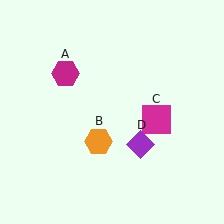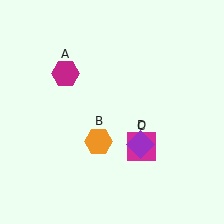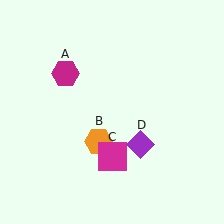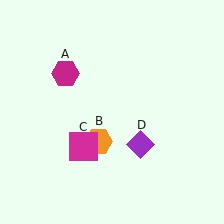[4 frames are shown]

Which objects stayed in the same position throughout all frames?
Magenta hexagon (object A) and orange hexagon (object B) and purple diamond (object D) remained stationary.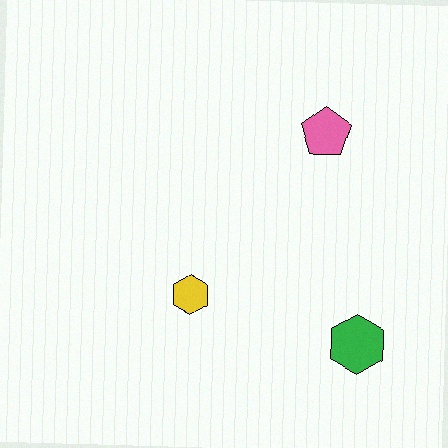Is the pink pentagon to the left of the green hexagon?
Yes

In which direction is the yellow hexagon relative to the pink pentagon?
The yellow hexagon is below the pink pentagon.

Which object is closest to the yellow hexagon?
The green hexagon is closest to the yellow hexagon.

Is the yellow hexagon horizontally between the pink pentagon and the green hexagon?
No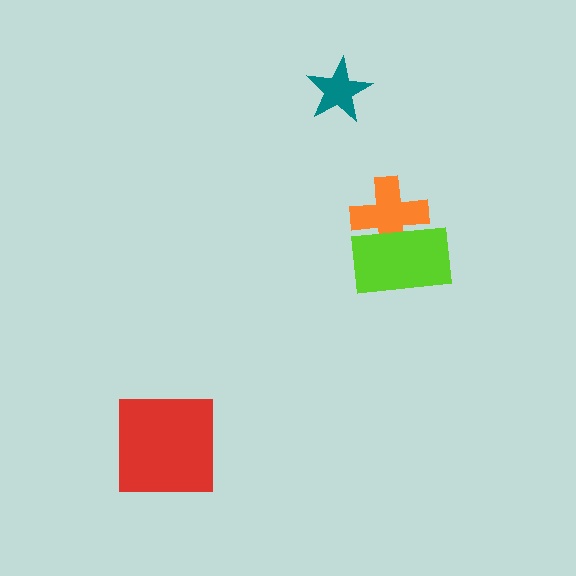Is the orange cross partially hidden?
Yes, it is partially covered by another shape.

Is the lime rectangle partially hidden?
No, no other shape covers it.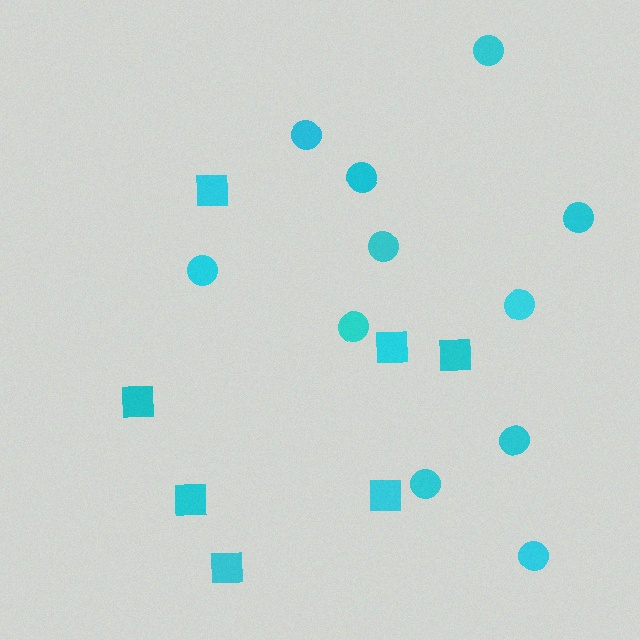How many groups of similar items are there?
There are 2 groups: one group of circles (11) and one group of squares (7).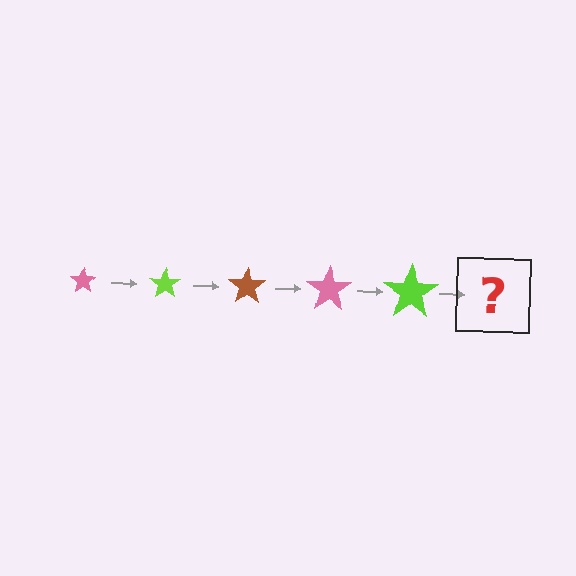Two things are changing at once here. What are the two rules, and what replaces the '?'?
The two rules are that the star grows larger each step and the color cycles through pink, lime, and brown. The '?' should be a brown star, larger than the previous one.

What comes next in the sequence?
The next element should be a brown star, larger than the previous one.